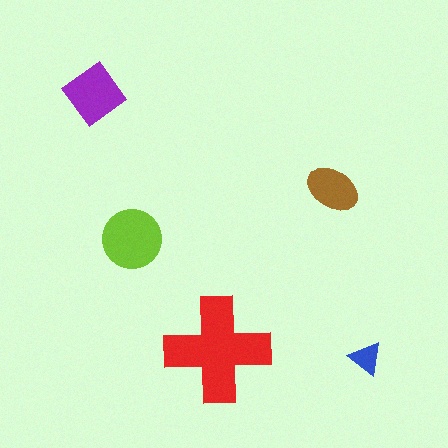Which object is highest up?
The purple diamond is topmost.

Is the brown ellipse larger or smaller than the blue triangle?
Larger.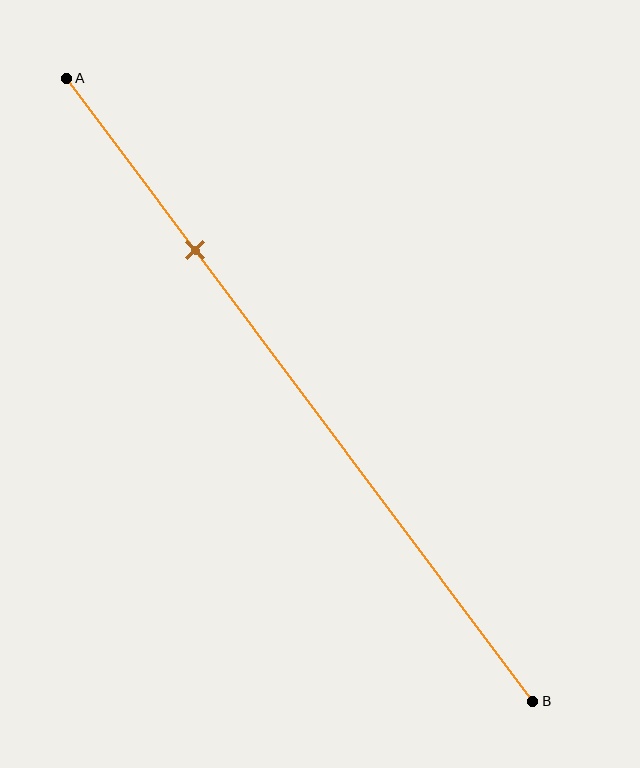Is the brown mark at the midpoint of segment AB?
No, the mark is at about 30% from A, not at the 50% midpoint.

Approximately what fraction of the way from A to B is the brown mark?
The brown mark is approximately 30% of the way from A to B.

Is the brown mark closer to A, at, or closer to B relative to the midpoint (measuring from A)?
The brown mark is closer to point A than the midpoint of segment AB.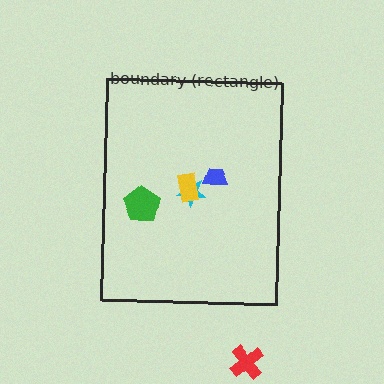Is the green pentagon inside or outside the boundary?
Inside.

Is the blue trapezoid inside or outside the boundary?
Inside.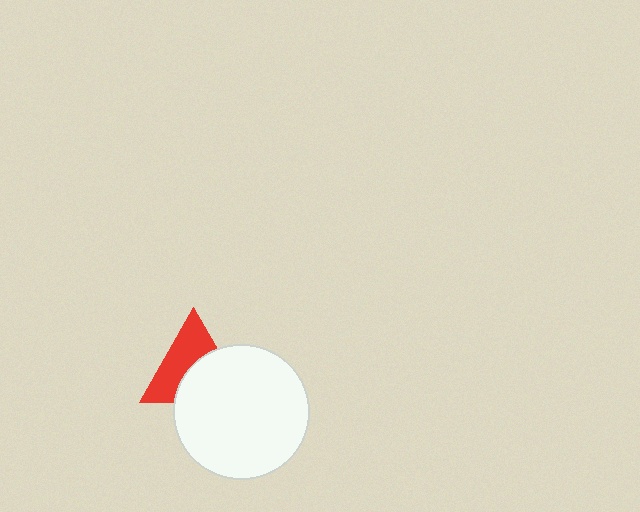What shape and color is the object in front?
The object in front is a white circle.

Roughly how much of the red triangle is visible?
About half of it is visible (roughly 52%).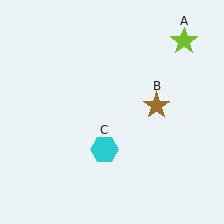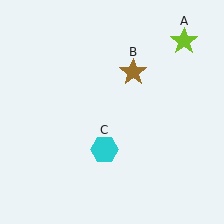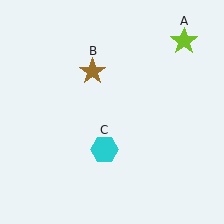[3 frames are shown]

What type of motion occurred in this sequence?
The brown star (object B) rotated counterclockwise around the center of the scene.